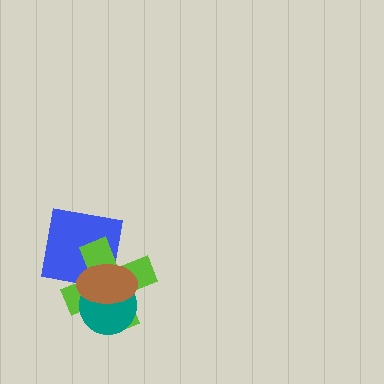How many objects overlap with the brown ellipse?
3 objects overlap with the brown ellipse.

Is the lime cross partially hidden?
Yes, it is partially covered by another shape.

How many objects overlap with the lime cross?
3 objects overlap with the lime cross.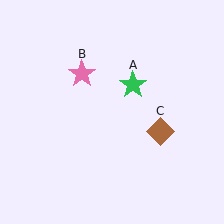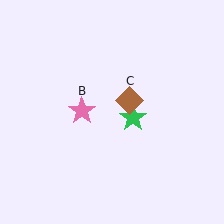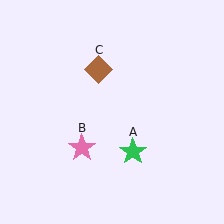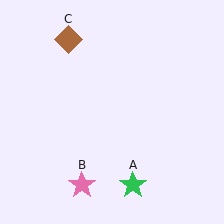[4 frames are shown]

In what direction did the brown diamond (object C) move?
The brown diamond (object C) moved up and to the left.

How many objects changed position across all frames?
3 objects changed position: green star (object A), pink star (object B), brown diamond (object C).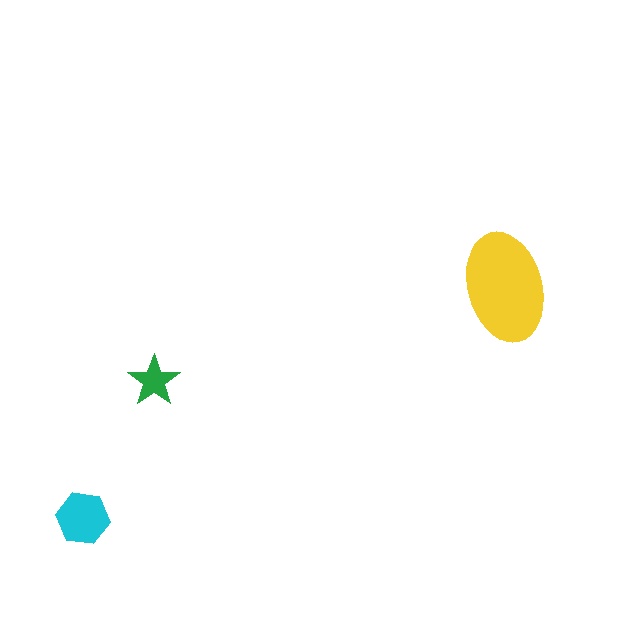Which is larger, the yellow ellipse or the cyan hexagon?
The yellow ellipse.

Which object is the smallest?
The green star.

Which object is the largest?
The yellow ellipse.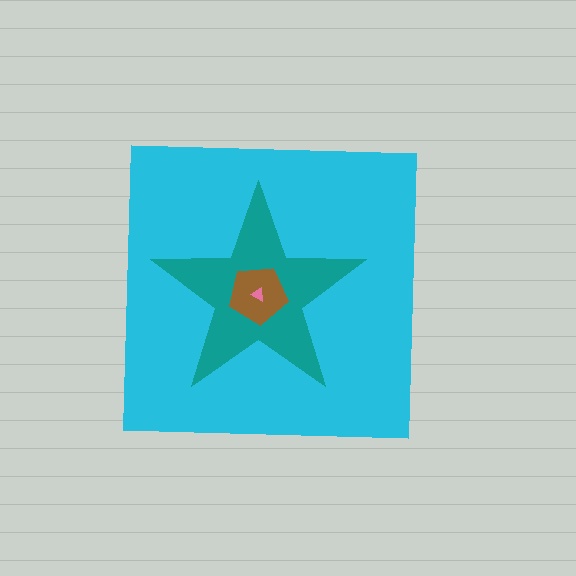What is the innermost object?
The pink triangle.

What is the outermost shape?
The cyan square.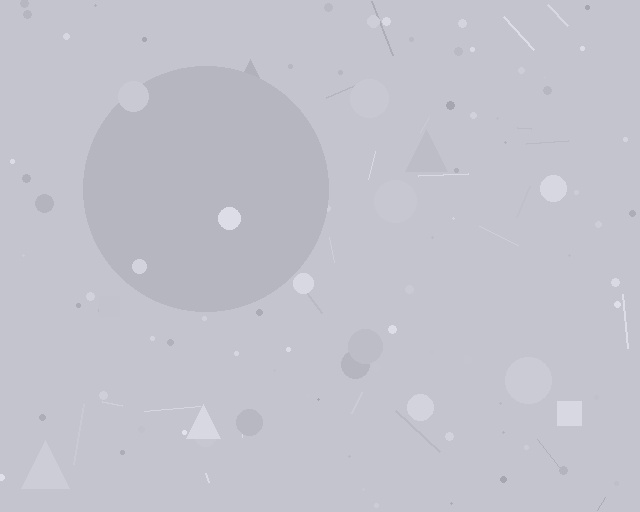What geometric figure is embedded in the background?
A circle is embedded in the background.